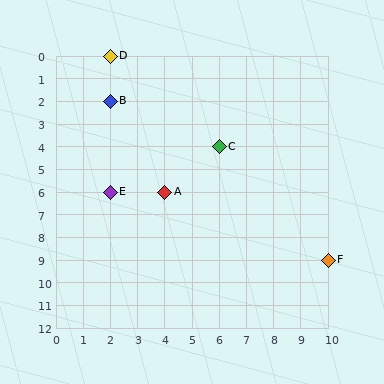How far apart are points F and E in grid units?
Points F and E are 8 columns and 3 rows apart (about 8.5 grid units diagonally).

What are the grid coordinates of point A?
Point A is at grid coordinates (4, 6).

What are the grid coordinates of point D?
Point D is at grid coordinates (2, 0).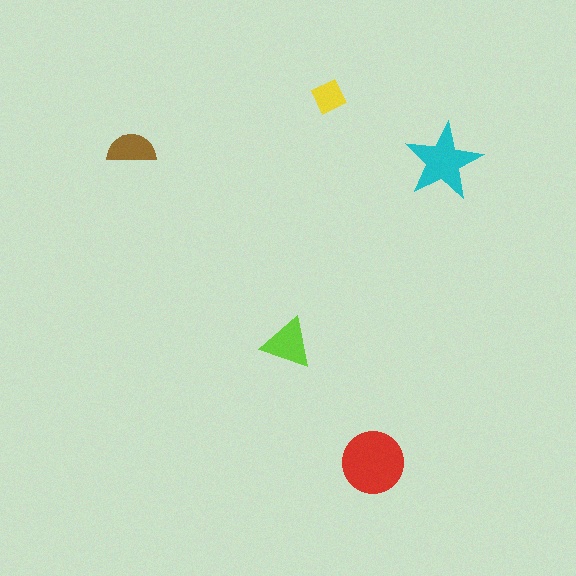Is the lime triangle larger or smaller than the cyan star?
Smaller.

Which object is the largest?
The red circle.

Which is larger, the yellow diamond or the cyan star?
The cyan star.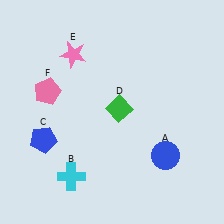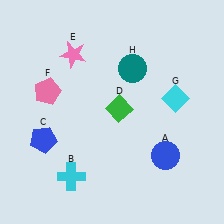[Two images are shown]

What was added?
A cyan diamond (G), a teal circle (H) were added in Image 2.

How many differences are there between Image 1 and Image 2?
There are 2 differences between the two images.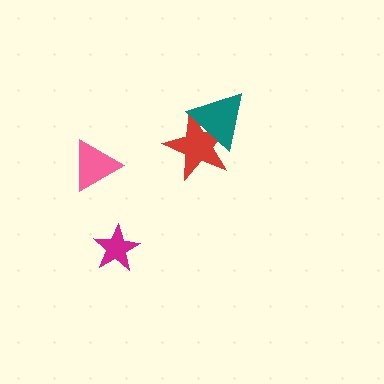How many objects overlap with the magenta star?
0 objects overlap with the magenta star.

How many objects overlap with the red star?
1 object overlaps with the red star.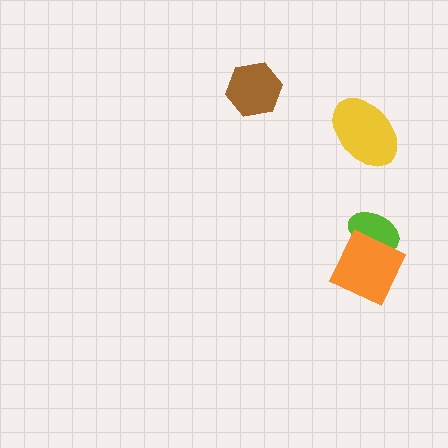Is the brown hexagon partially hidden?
No, no other shape covers it.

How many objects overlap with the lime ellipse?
1 object overlaps with the lime ellipse.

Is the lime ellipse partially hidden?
Yes, it is partially covered by another shape.